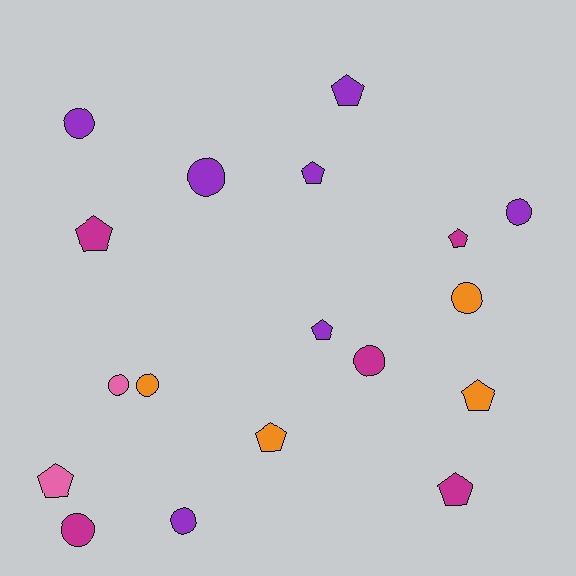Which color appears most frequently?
Purple, with 7 objects.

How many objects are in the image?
There are 18 objects.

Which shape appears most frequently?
Pentagon, with 9 objects.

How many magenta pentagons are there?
There are 3 magenta pentagons.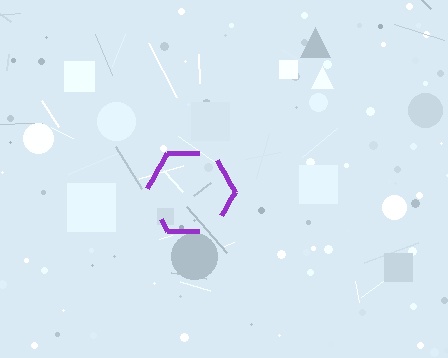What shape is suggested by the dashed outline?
The dashed outline suggests a hexagon.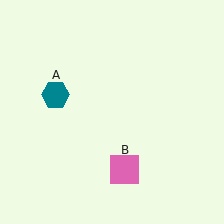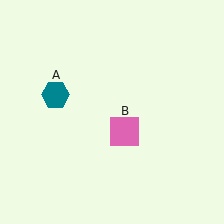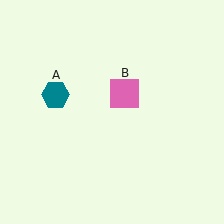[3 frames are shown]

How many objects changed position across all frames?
1 object changed position: pink square (object B).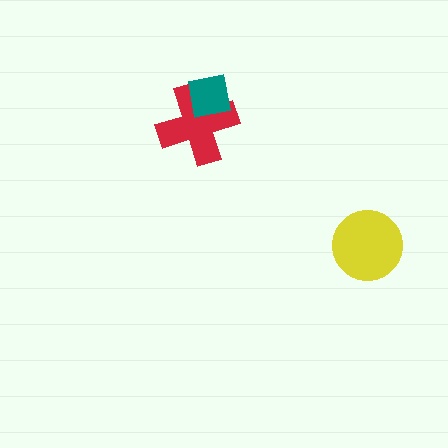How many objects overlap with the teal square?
1 object overlaps with the teal square.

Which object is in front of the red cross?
The teal square is in front of the red cross.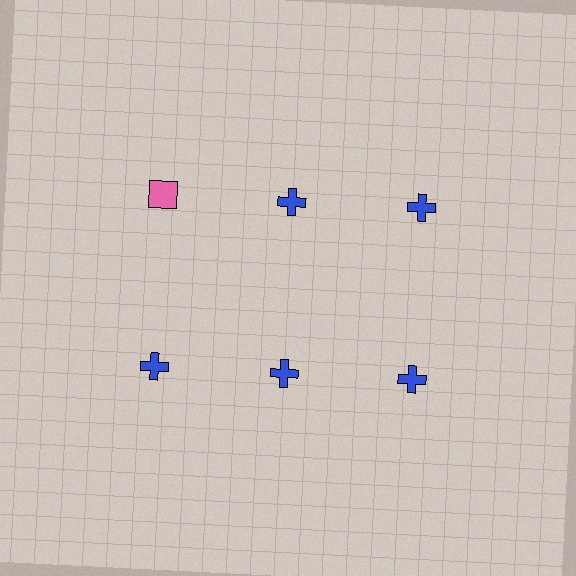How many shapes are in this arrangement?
There are 6 shapes arranged in a grid pattern.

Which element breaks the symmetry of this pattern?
The pink square in the top row, leftmost column breaks the symmetry. All other shapes are blue crosses.